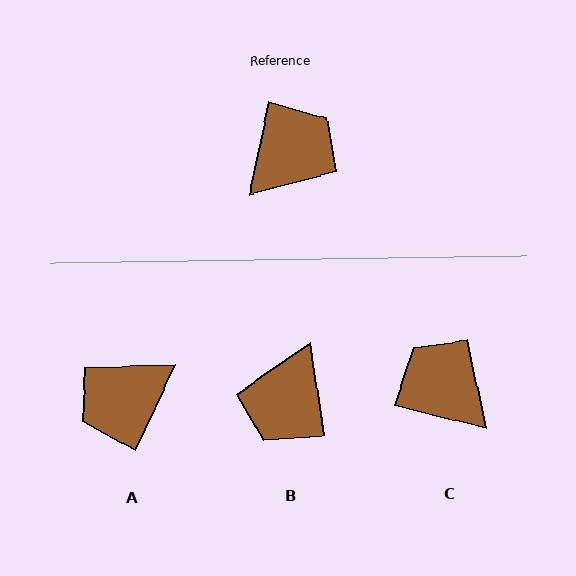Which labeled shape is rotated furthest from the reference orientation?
A, about 167 degrees away.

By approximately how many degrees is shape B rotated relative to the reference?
Approximately 159 degrees clockwise.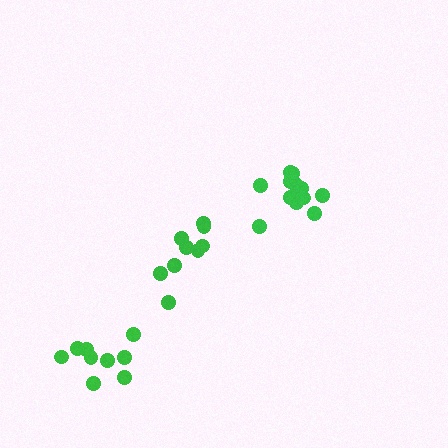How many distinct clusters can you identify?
There are 3 distinct clusters.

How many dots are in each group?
Group 1: 9 dots, Group 2: 13 dots, Group 3: 9 dots (31 total).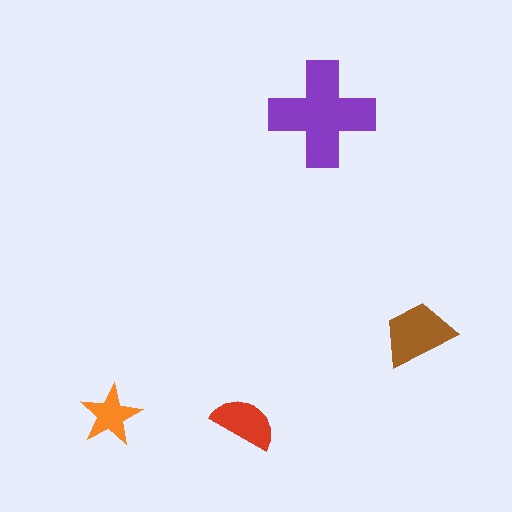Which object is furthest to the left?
The orange star is leftmost.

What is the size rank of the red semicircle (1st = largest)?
3rd.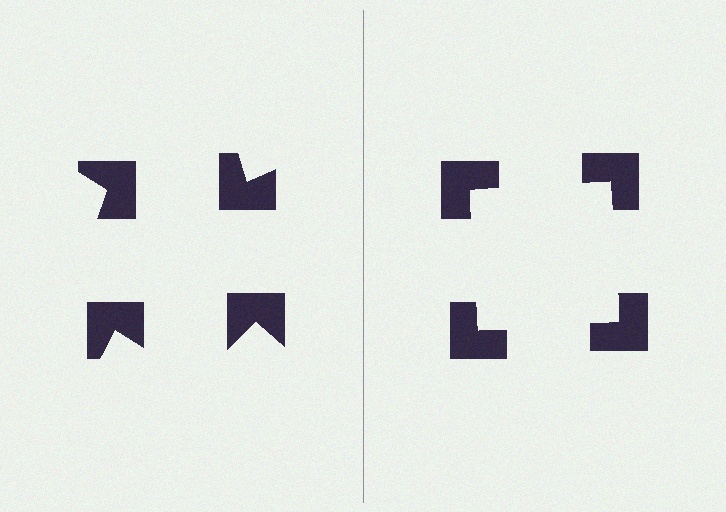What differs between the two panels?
The notched squares are positioned identically on both sides; only the wedge orientations differ. On the right they align to a square; on the left they are misaligned.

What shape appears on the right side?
An illusory square.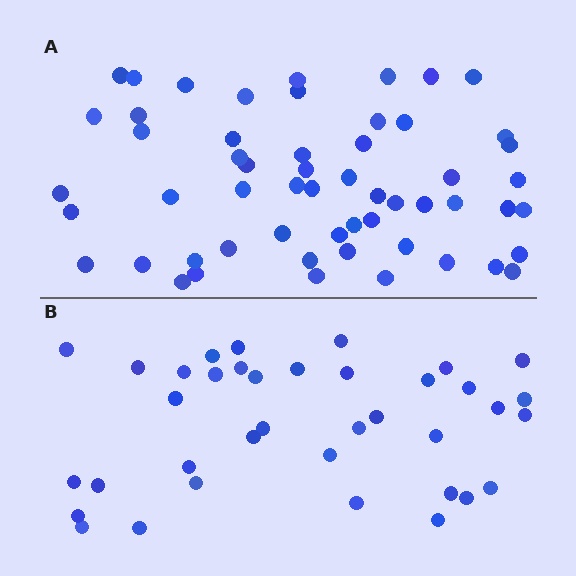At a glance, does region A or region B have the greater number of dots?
Region A (the top region) has more dots.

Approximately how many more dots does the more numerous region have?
Region A has approximately 20 more dots than region B.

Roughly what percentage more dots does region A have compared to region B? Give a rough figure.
About 50% more.